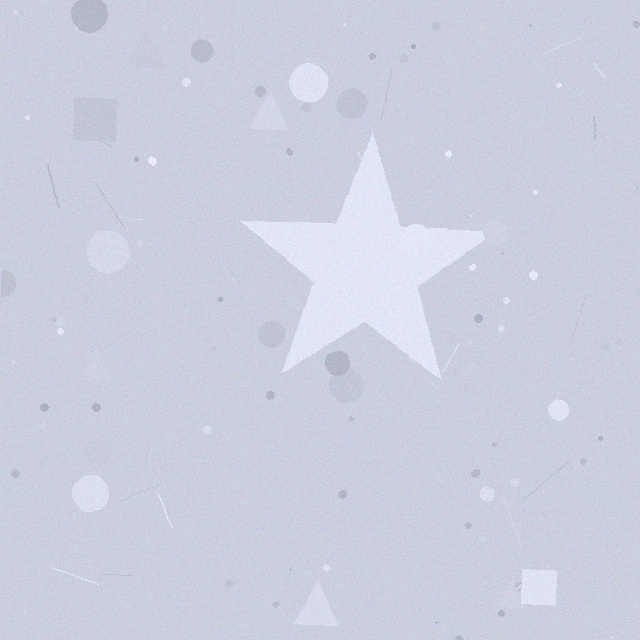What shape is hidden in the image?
A star is hidden in the image.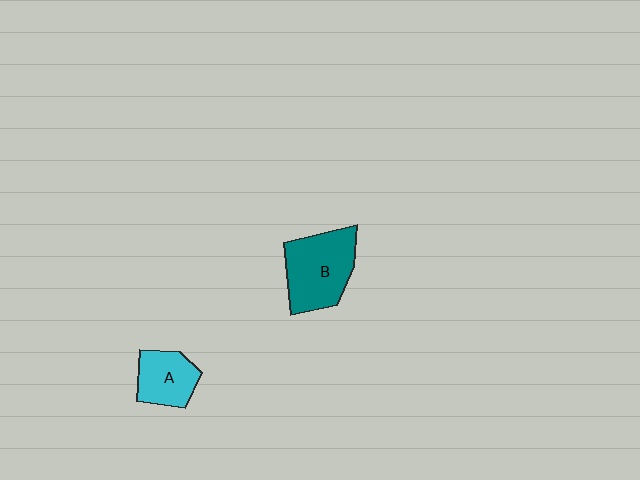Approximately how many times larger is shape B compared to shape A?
Approximately 1.6 times.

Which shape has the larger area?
Shape B (teal).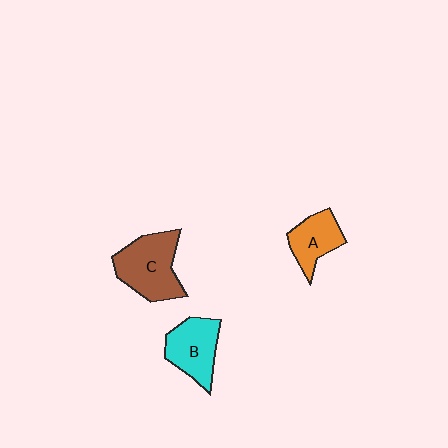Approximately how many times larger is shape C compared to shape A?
Approximately 1.6 times.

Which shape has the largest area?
Shape C (brown).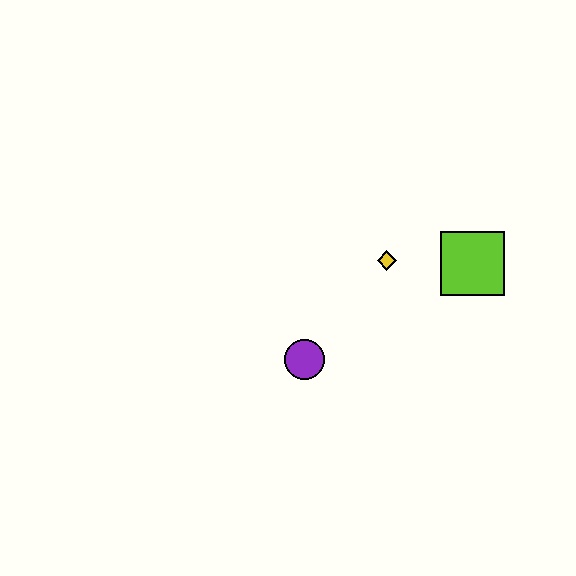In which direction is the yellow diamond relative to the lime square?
The yellow diamond is to the left of the lime square.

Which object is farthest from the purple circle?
The lime square is farthest from the purple circle.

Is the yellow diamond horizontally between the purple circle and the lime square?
Yes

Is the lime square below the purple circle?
No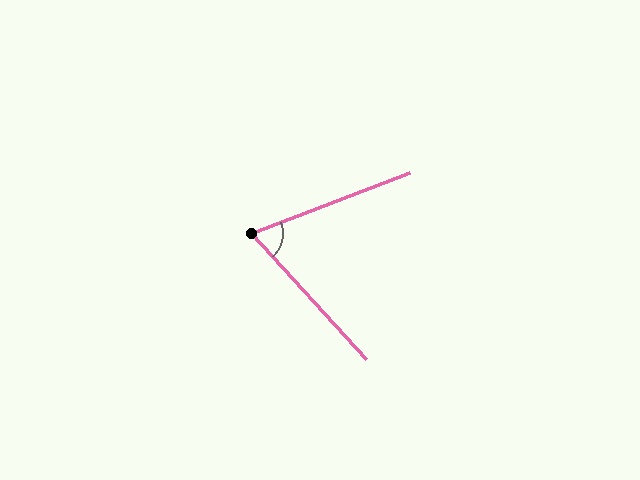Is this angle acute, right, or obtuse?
It is acute.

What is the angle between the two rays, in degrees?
Approximately 69 degrees.